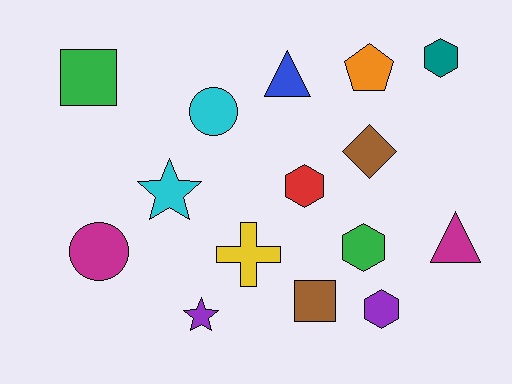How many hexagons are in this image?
There are 4 hexagons.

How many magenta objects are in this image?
There are 2 magenta objects.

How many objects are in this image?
There are 15 objects.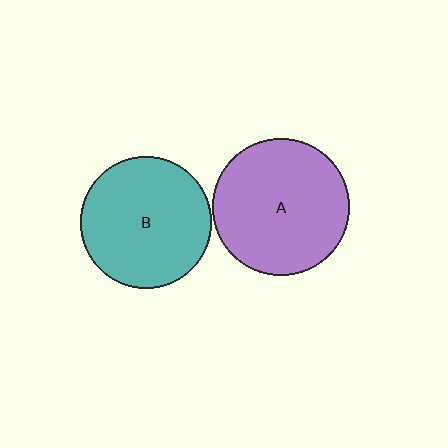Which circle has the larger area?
Circle A (purple).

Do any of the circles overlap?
No, none of the circles overlap.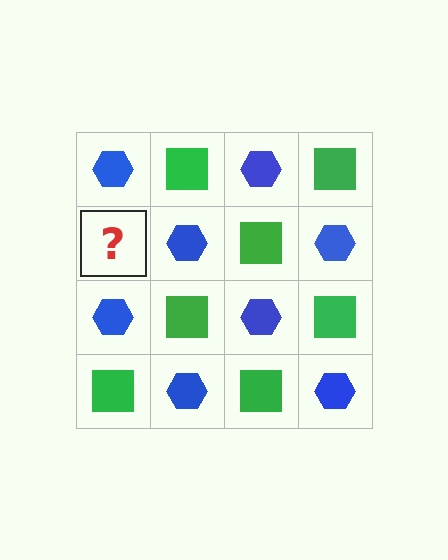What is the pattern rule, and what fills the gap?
The rule is that it alternates blue hexagon and green square in a checkerboard pattern. The gap should be filled with a green square.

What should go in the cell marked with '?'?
The missing cell should contain a green square.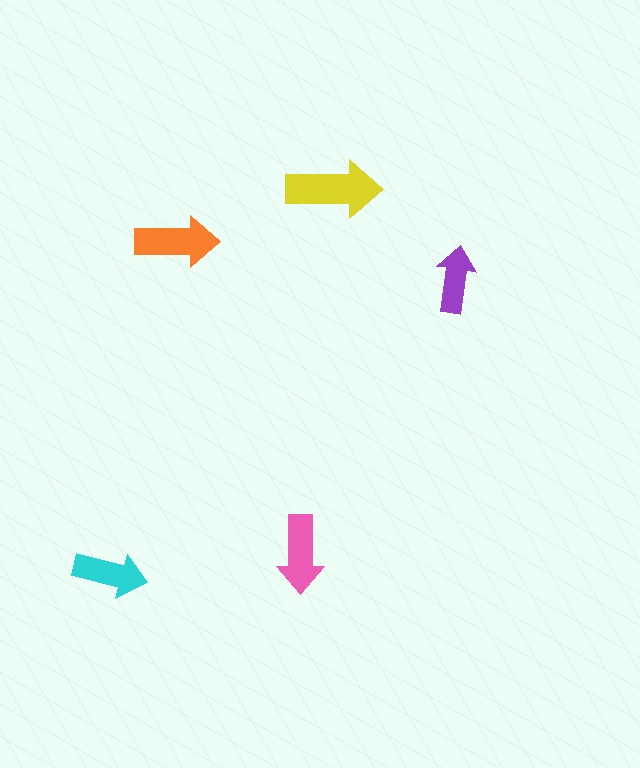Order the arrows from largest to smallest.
the yellow one, the orange one, the pink one, the cyan one, the purple one.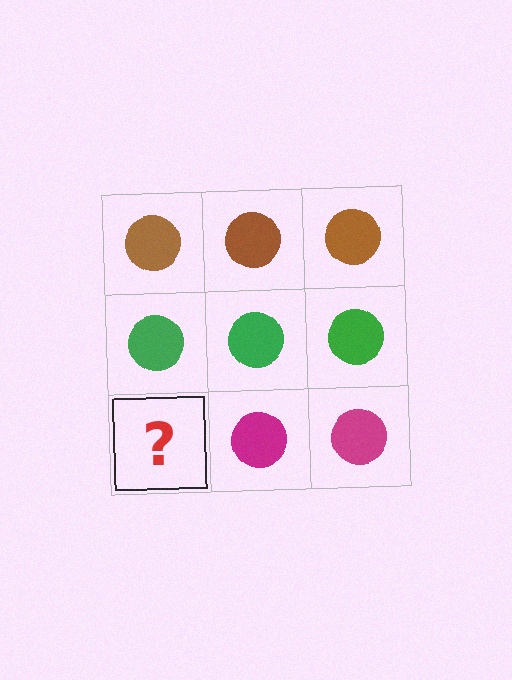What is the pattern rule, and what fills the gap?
The rule is that each row has a consistent color. The gap should be filled with a magenta circle.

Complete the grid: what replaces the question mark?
The question mark should be replaced with a magenta circle.